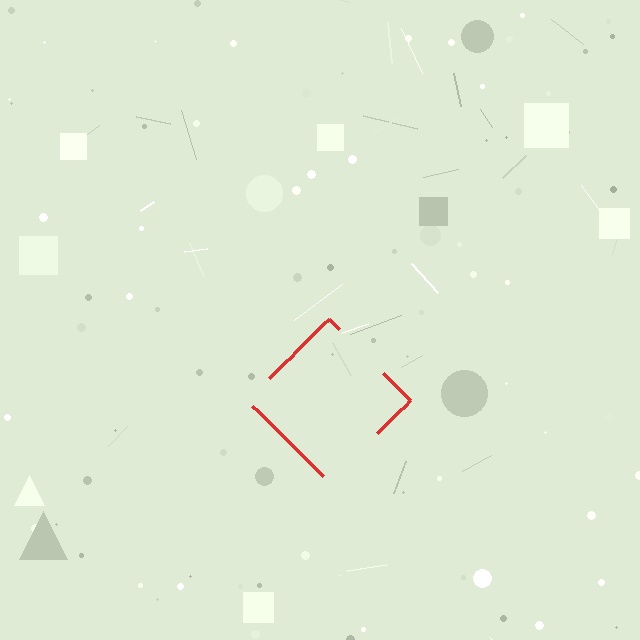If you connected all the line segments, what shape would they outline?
They would outline a diamond.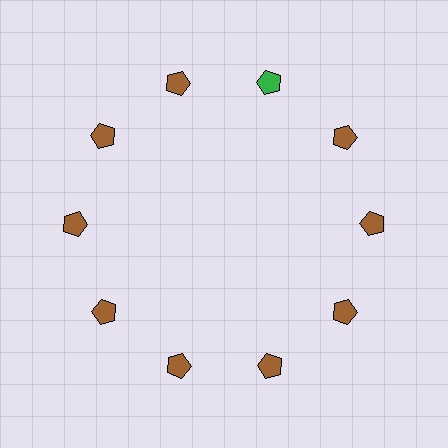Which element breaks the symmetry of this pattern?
The green pentagon at roughly the 1 o'clock position breaks the symmetry. All other shapes are brown pentagons.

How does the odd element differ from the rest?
It has a different color: green instead of brown.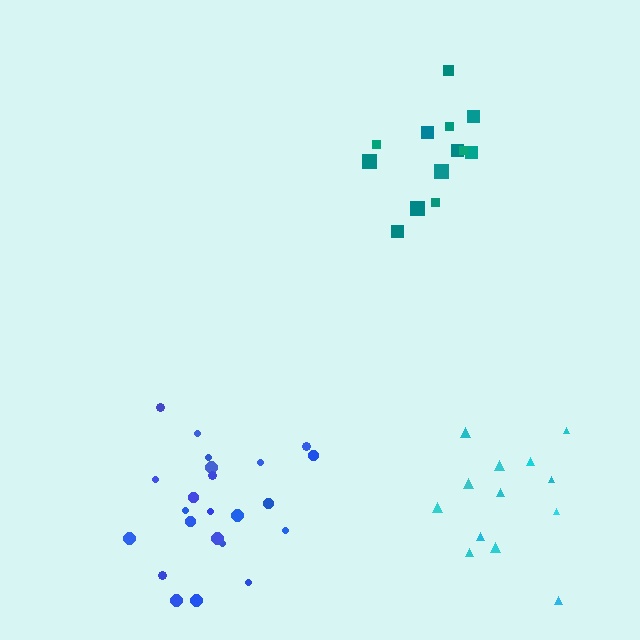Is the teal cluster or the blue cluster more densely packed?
Teal.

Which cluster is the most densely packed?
Teal.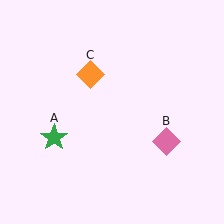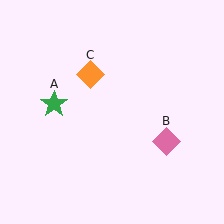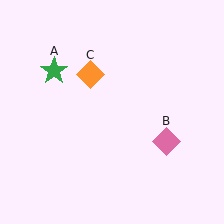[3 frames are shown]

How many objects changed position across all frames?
1 object changed position: green star (object A).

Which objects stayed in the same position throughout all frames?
Pink diamond (object B) and orange diamond (object C) remained stationary.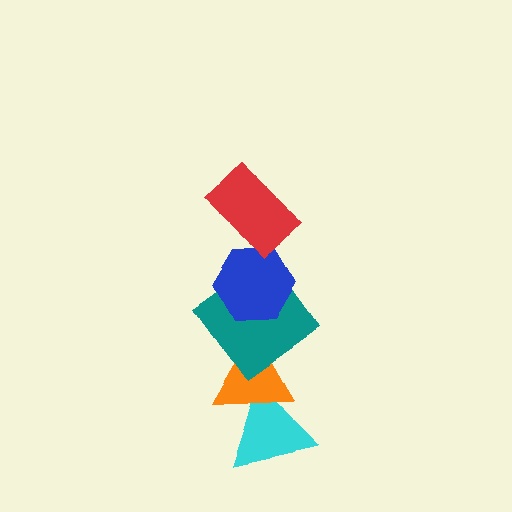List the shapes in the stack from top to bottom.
From top to bottom: the red rectangle, the blue hexagon, the teal diamond, the orange triangle, the cyan triangle.